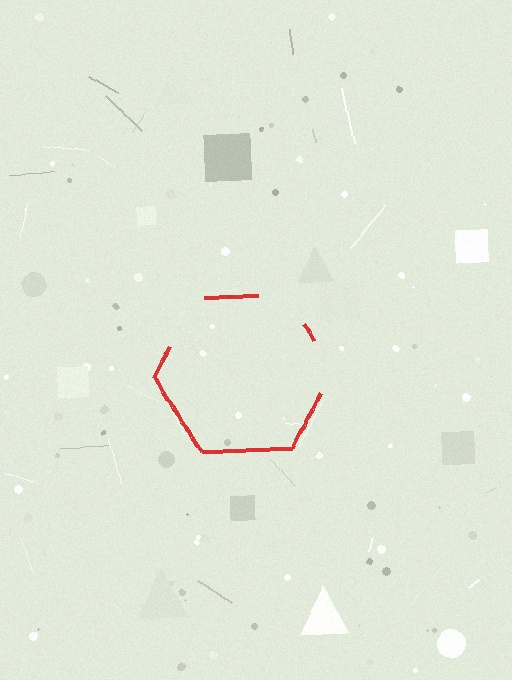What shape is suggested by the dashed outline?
The dashed outline suggests a hexagon.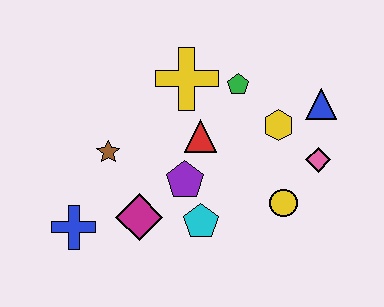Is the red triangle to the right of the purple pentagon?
Yes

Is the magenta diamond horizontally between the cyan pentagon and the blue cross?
Yes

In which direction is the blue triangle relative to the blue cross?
The blue triangle is to the right of the blue cross.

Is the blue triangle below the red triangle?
No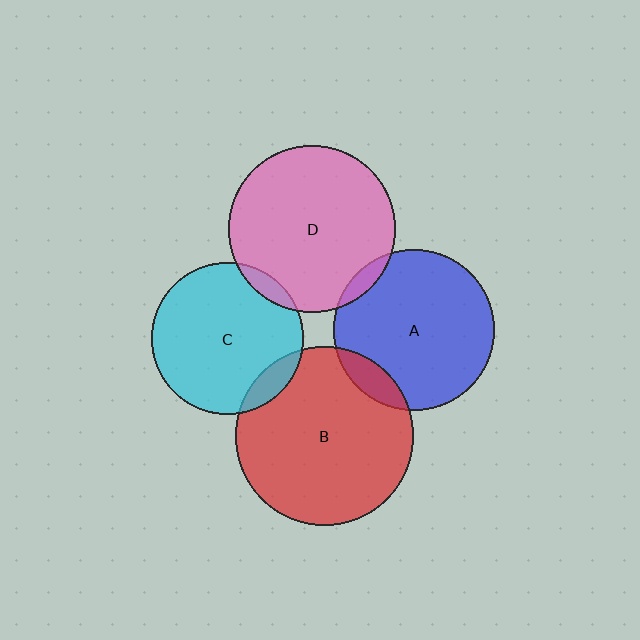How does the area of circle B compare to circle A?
Approximately 1.2 times.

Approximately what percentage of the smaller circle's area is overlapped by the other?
Approximately 5%.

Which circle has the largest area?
Circle B (red).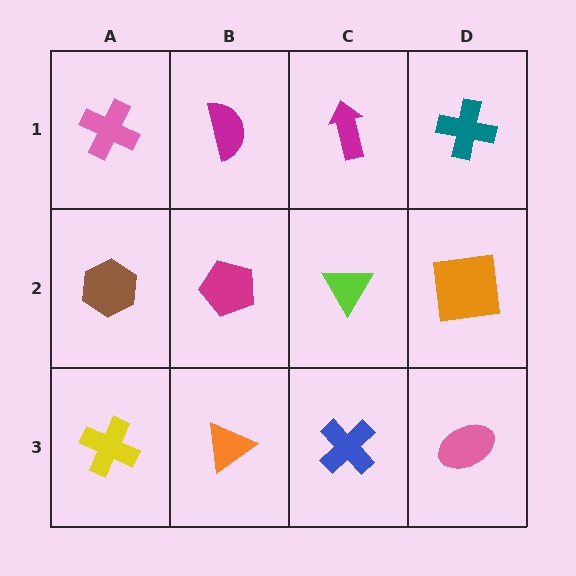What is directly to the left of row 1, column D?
A magenta arrow.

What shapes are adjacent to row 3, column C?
A lime triangle (row 2, column C), an orange triangle (row 3, column B), a pink ellipse (row 3, column D).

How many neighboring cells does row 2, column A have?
3.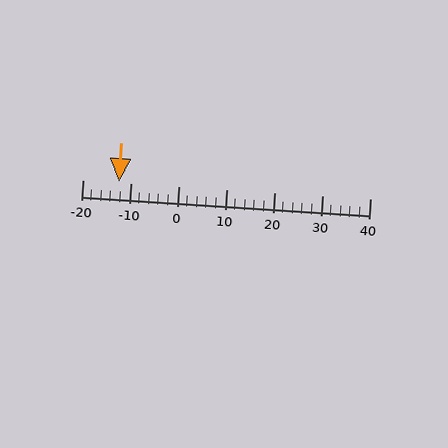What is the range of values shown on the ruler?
The ruler shows values from -20 to 40.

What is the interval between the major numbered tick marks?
The major tick marks are spaced 10 units apart.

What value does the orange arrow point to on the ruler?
The orange arrow points to approximately -12.